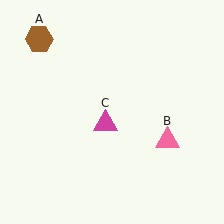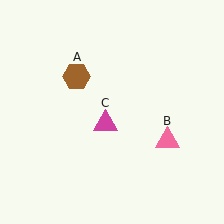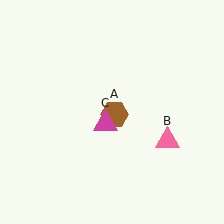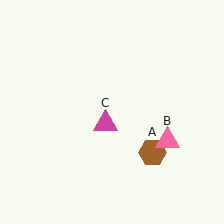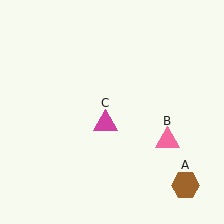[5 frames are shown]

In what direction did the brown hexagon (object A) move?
The brown hexagon (object A) moved down and to the right.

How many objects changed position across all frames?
1 object changed position: brown hexagon (object A).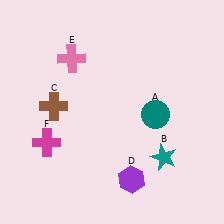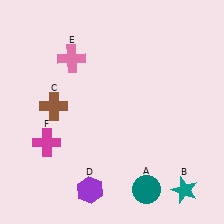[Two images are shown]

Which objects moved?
The objects that moved are: the teal circle (A), the teal star (B), the purple hexagon (D).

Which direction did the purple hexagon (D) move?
The purple hexagon (D) moved left.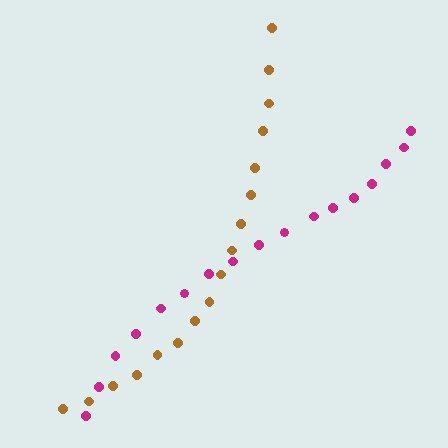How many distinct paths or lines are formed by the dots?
There are 2 distinct paths.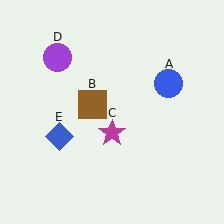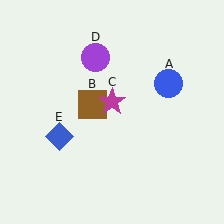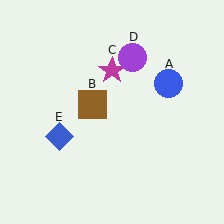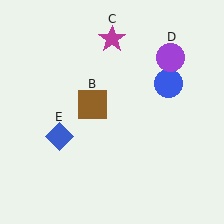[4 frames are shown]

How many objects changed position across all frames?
2 objects changed position: magenta star (object C), purple circle (object D).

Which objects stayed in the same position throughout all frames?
Blue circle (object A) and brown square (object B) and blue diamond (object E) remained stationary.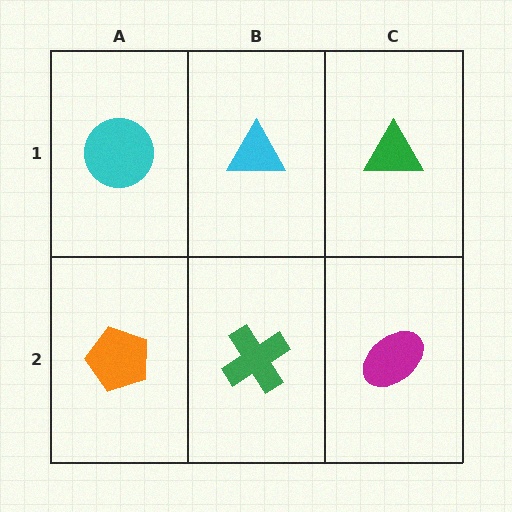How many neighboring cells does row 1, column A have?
2.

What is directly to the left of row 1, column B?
A cyan circle.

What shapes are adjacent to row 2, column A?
A cyan circle (row 1, column A), a green cross (row 2, column B).